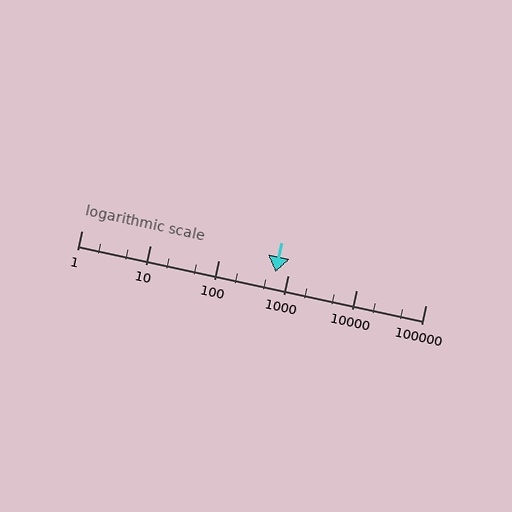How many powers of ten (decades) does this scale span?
The scale spans 5 decades, from 1 to 100000.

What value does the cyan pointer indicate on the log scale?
The pointer indicates approximately 670.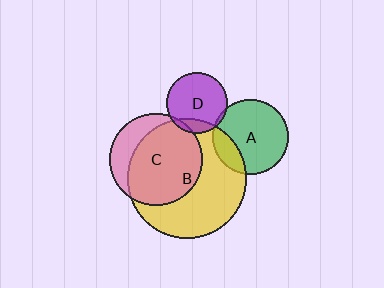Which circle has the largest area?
Circle B (yellow).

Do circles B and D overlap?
Yes.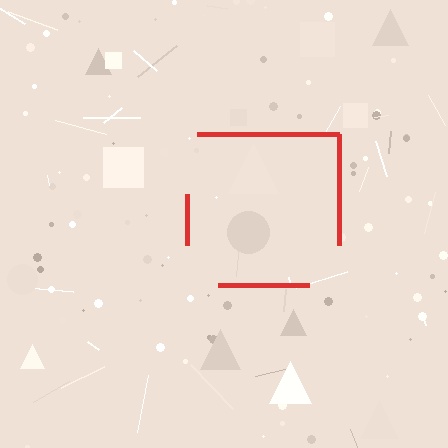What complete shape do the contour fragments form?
The contour fragments form a square.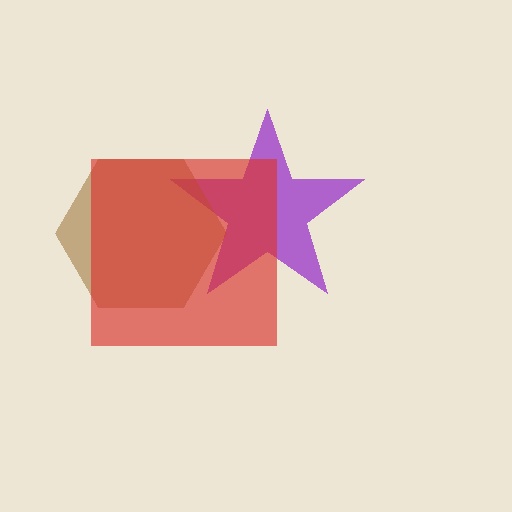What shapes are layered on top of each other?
The layered shapes are: a purple star, a brown hexagon, a red square.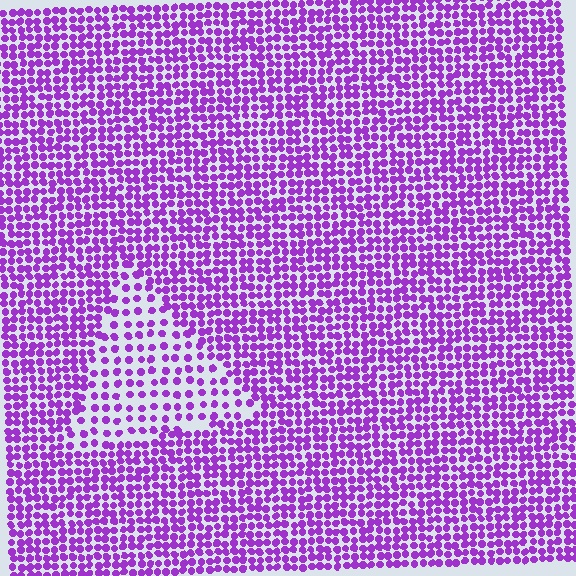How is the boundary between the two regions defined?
The boundary is defined by a change in element density (approximately 2.0x ratio). All elements are the same color, size, and shape.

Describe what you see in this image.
The image contains small purple elements arranged at two different densities. A triangle-shaped region is visible where the elements are less densely packed than the surrounding area.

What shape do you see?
I see a triangle.